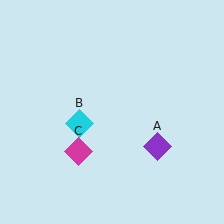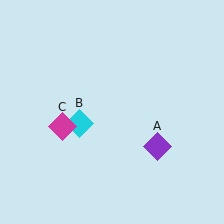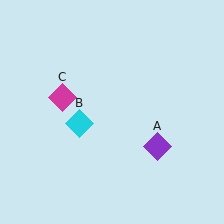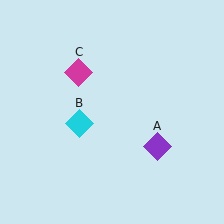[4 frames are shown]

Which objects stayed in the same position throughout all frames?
Purple diamond (object A) and cyan diamond (object B) remained stationary.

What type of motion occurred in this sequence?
The magenta diamond (object C) rotated clockwise around the center of the scene.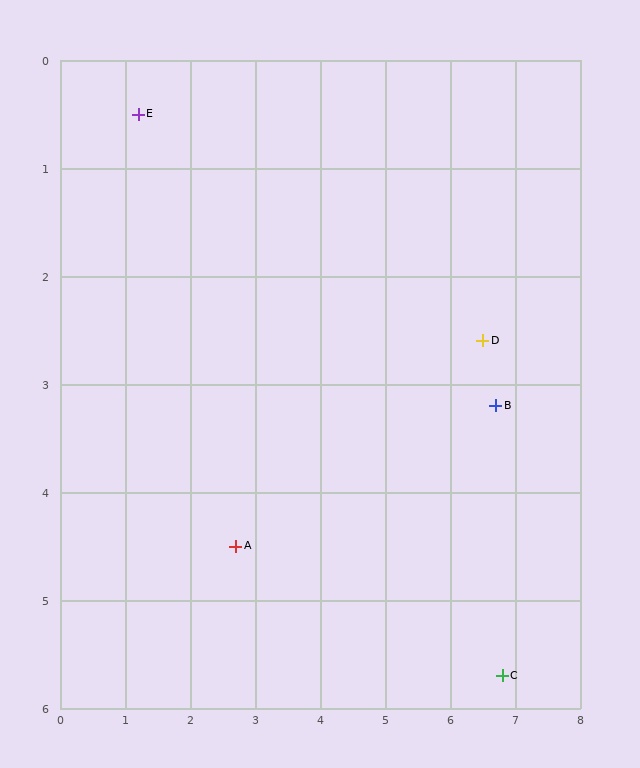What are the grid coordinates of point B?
Point B is at approximately (6.7, 3.2).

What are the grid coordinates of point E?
Point E is at approximately (1.2, 0.5).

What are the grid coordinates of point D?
Point D is at approximately (6.5, 2.6).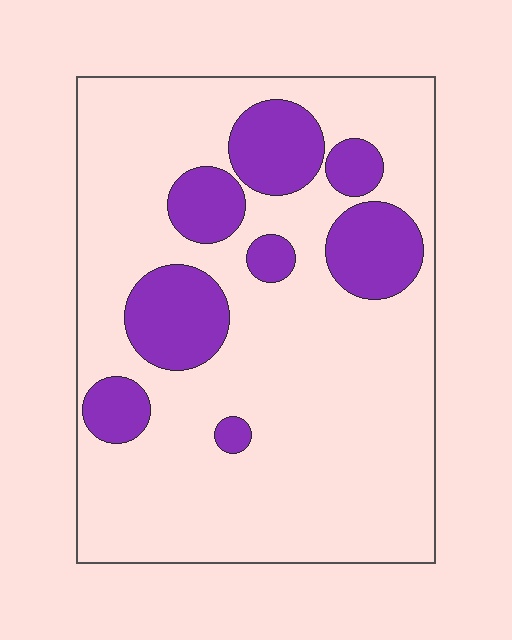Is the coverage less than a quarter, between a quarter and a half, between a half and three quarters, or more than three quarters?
Less than a quarter.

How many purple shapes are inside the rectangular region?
8.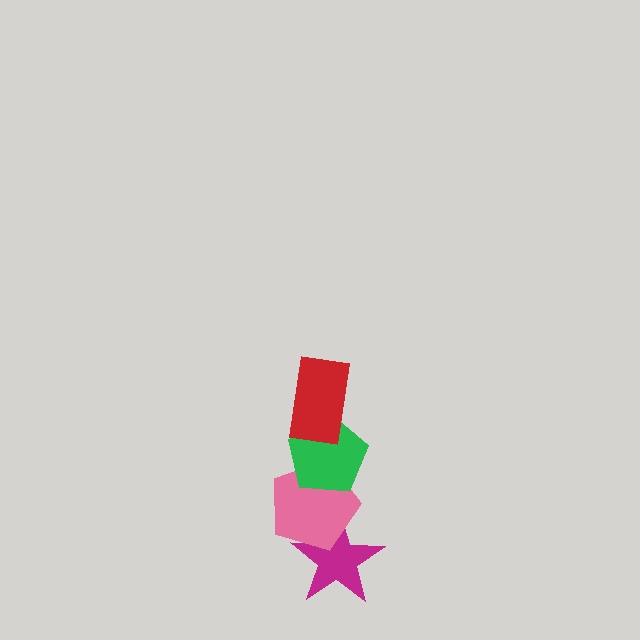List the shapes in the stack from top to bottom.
From top to bottom: the red rectangle, the green pentagon, the pink pentagon, the magenta star.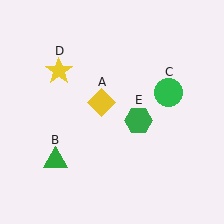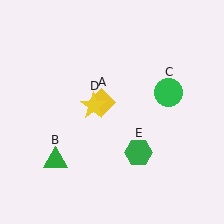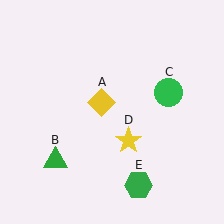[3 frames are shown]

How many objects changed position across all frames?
2 objects changed position: yellow star (object D), green hexagon (object E).